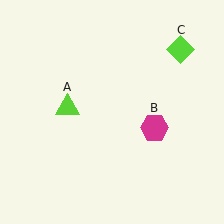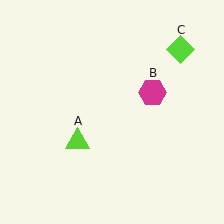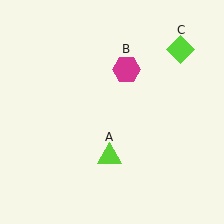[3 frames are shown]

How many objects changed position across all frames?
2 objects changed position: lime triangle (object A), magenta hexagon (object B).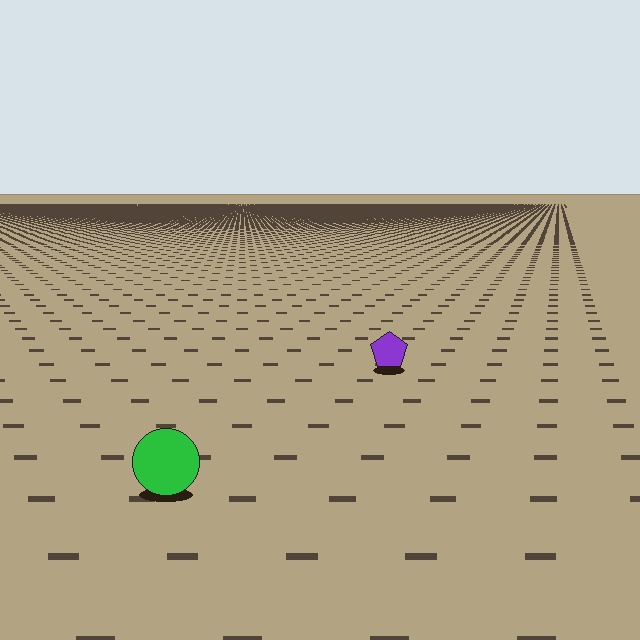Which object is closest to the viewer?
The green circle is closest. The texture marks near it are larger and more spread out.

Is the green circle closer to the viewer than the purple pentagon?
Yes. The green circle is closer — you can tell from the texture gradient: the ground texture is coarser near it.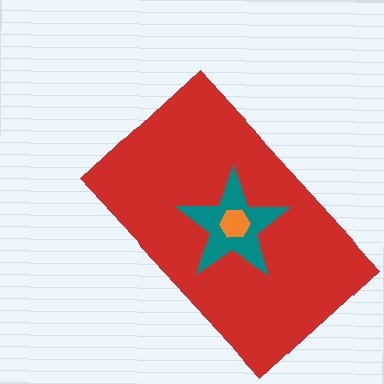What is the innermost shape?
The orange hexagon.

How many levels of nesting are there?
3.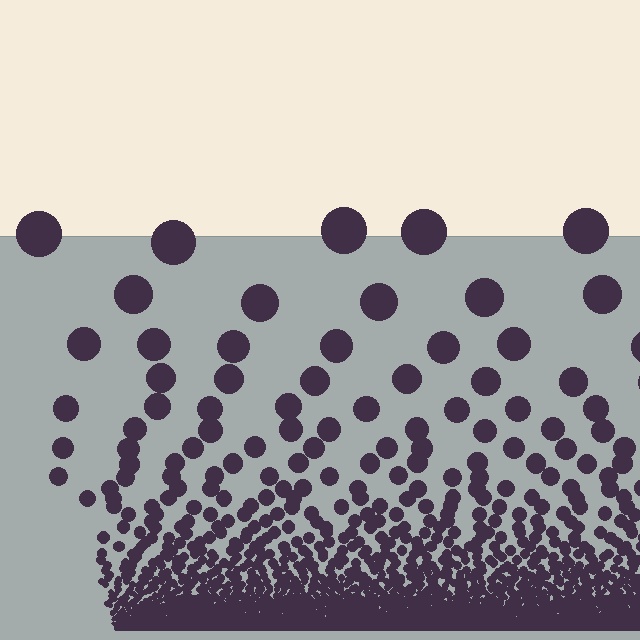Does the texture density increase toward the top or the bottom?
Density increases toward the bottom.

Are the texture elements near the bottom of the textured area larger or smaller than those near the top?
Smaller. The gradient is inverted — elements near the bottom are smaller and denser.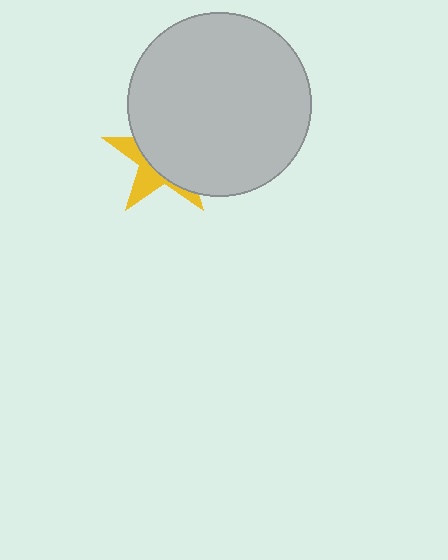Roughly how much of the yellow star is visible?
A small part of it is visible (roughly 33%).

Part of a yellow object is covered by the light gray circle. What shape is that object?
It is a star.